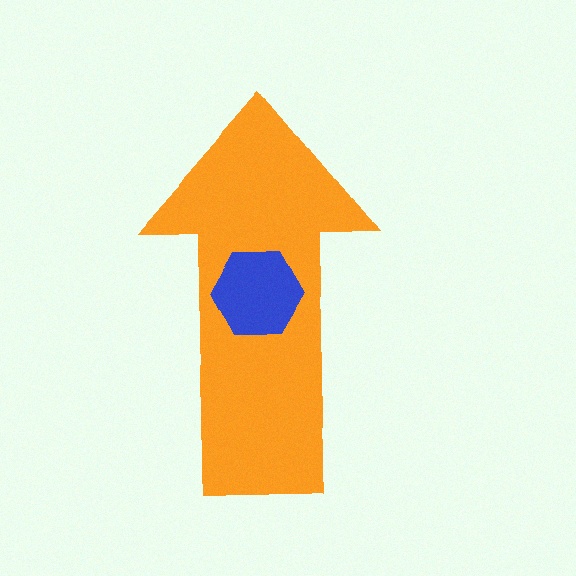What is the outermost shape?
The orange arrow.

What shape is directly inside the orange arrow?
The blue hexagon.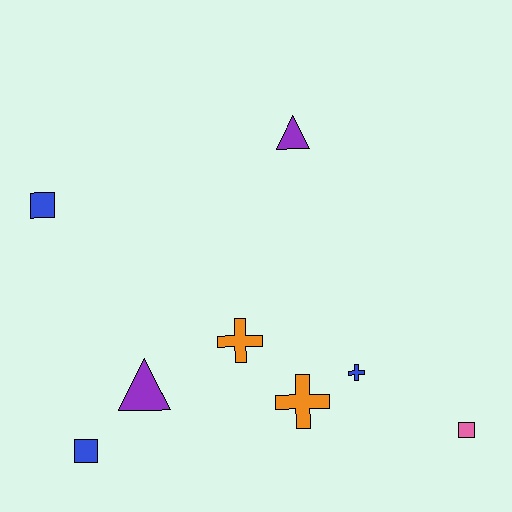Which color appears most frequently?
Blue, with 3 objects.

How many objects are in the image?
There are 8 objects.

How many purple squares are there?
There are no purple squares.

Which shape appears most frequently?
Cross, with 3 objects.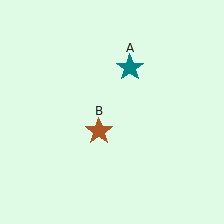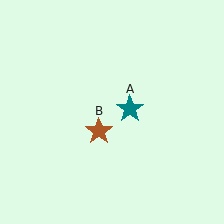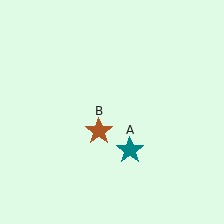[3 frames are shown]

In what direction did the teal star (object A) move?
The teal star (object A) moved down.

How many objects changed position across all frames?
1 object changed position: teal star (object A).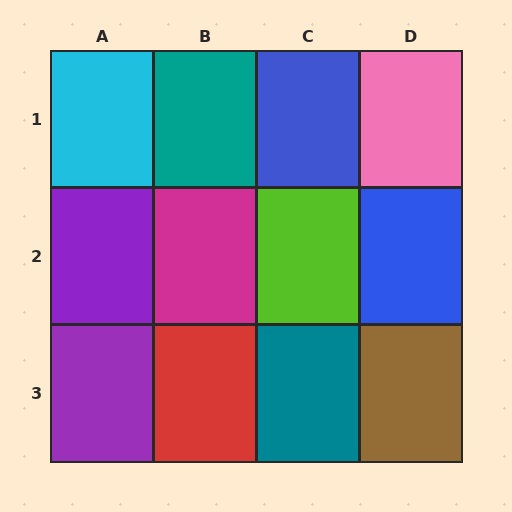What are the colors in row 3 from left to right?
Purple, red, teal, brown.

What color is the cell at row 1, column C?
Blue.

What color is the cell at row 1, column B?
Teal.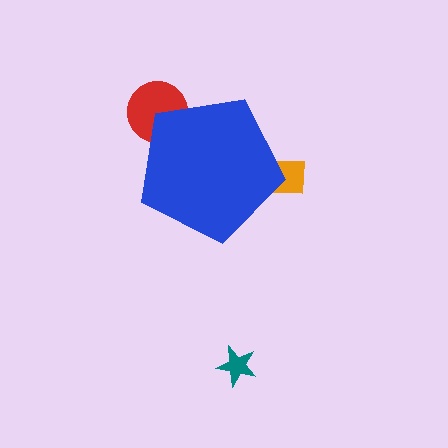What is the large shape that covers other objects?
A blue pentagon.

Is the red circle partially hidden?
Yes, the red circle is partially hidden behind the blue pentagon.